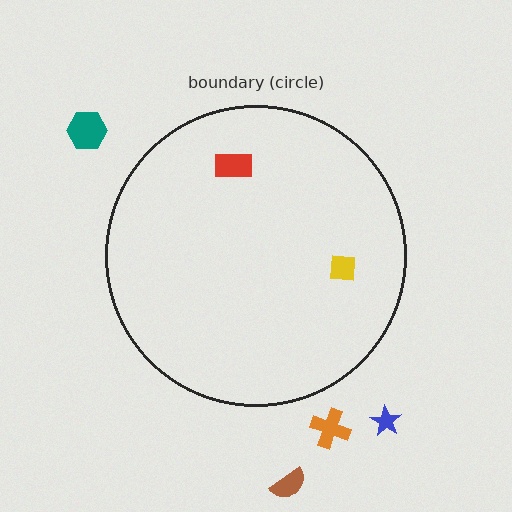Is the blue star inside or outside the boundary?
Outside.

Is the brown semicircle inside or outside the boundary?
Outside.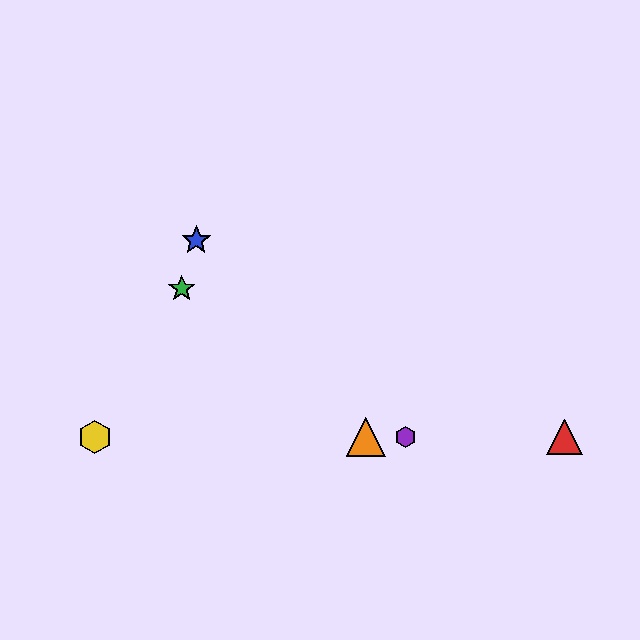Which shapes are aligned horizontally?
The red triangle, the yellow hexagon, the purple hexagon, the orange triangle are aligned horizontally.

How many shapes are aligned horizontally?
4 shapes (the red triangle, the yellow hexagon, the purple hexagon, the orange triangle) are aligned horizontally.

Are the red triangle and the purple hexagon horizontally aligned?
Yes, both are at y≈437.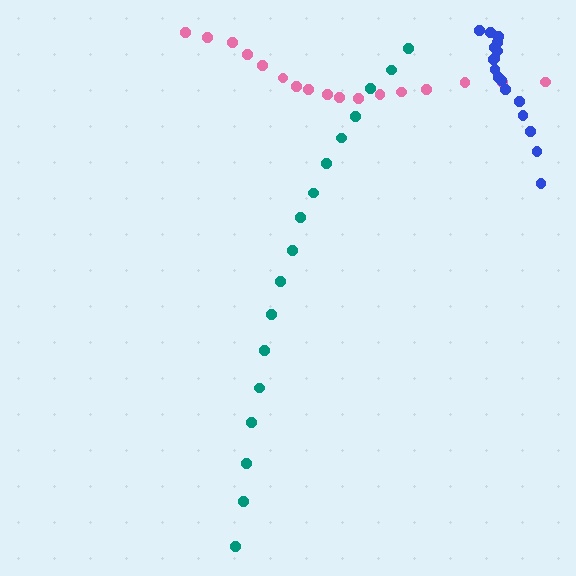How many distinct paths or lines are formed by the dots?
There are 3 distinct paths.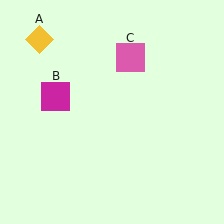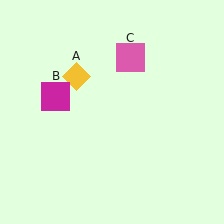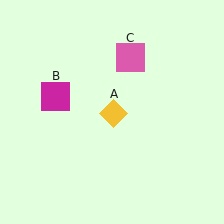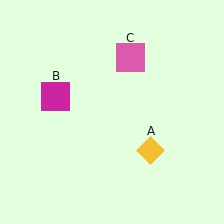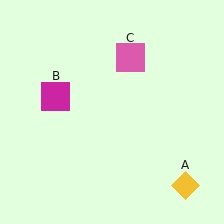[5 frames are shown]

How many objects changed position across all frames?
1 object changed position: yellow diamond (object A).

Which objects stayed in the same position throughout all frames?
Magenta square (object B) and pink square (object C) remained stationary.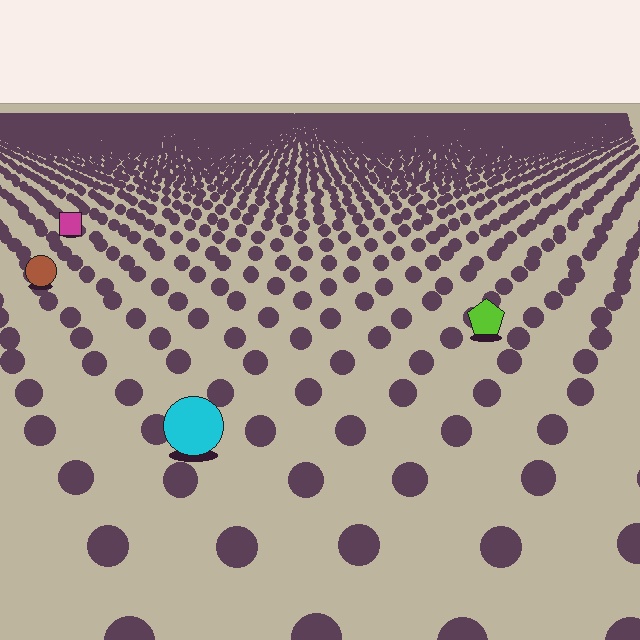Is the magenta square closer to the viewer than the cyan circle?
No. The cyan circle is closer — you can tell from the texture gradient: the ground texture is coarser near it.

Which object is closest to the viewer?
The cyan circle is closest. The texture marks near it are larger and more spread out.